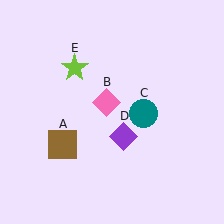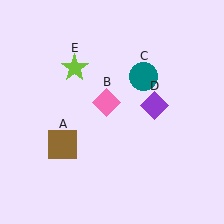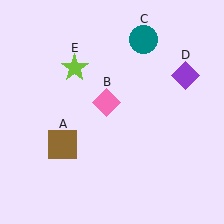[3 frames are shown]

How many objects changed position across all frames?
2 objects changed position: teal circle (object C), purple diamond (object D).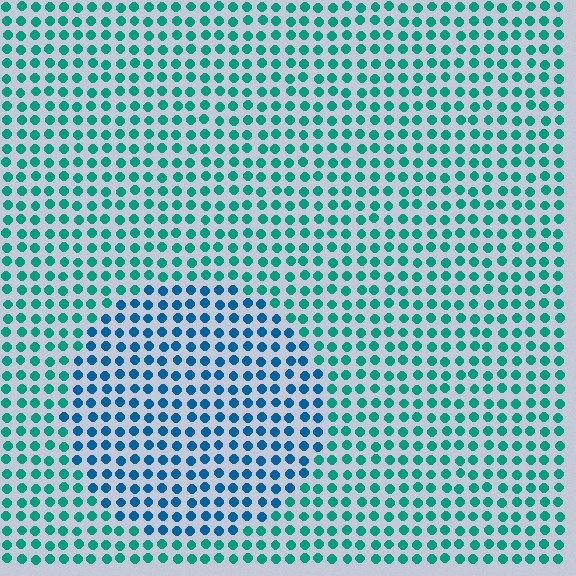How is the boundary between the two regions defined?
The boundary is defined purely by a slight shift in hue (about 35 degrees). Spacing, size, and orientation are identical on both sides.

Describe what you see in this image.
The image is filled with small teal elements in a uniform arrangement. A circle-shaped region is visible where the elements are tinted to a slightly different hue, forming a subtle color boundary.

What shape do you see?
I see a circle.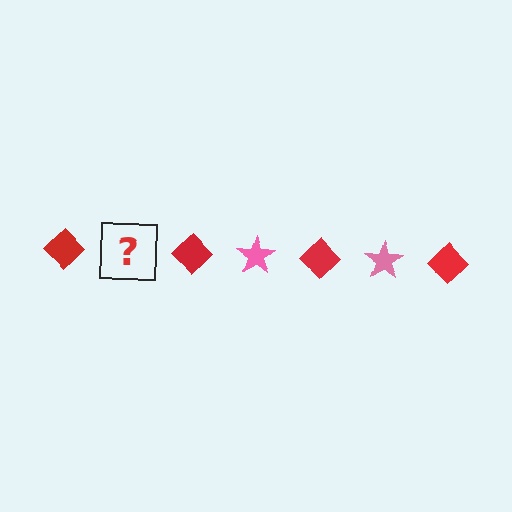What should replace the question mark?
The question mark should be replaced with a pink star.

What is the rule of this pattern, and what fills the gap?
The rule is that the pattern alternates between red diamond and pink star. The gap should be filled with a pink star.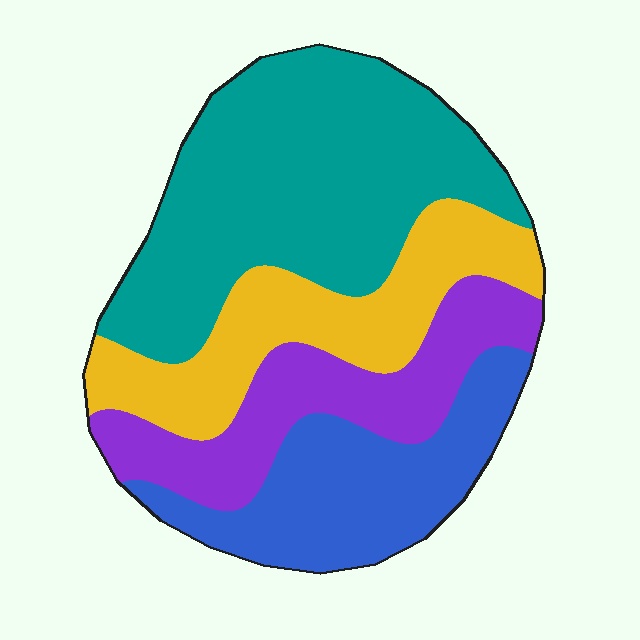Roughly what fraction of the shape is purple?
Purple covers roughly 20% of the shape.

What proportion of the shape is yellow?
Yellow takes up less than a quarter of the shape.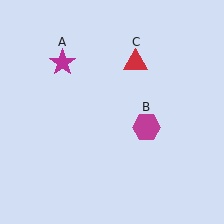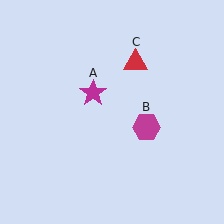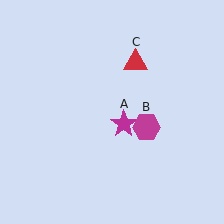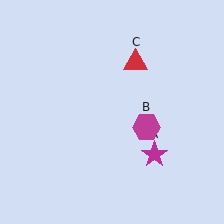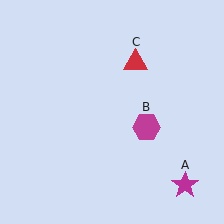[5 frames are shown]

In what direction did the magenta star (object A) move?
The magenta star (object A) moved down and to the right.